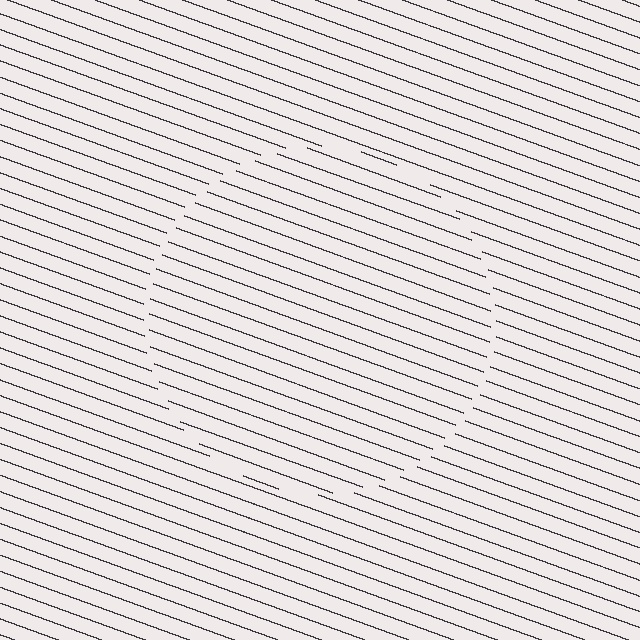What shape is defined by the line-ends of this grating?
An illusory circle. The interior of the shape contains the same grating, shifted by half a period — the contour is defined by the phase discontinuity where line-ends from the inner and outer gratings abut.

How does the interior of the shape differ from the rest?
The interior of the shape contains the same grating, shifted by half a period — the contour is defined by the phase discontinuity where line-ends from the inner and outer gratings abut.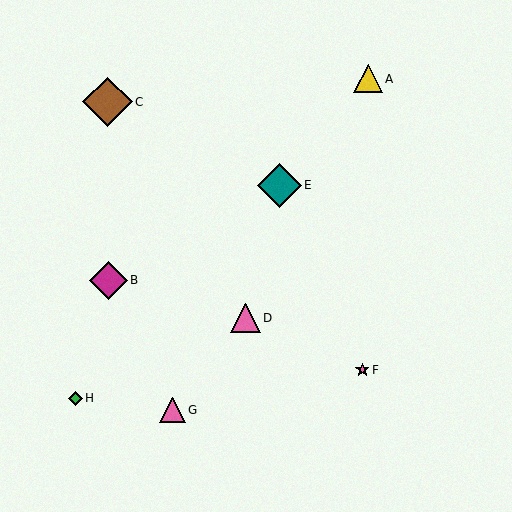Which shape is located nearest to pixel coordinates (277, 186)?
The teal diamond (labeled E) at (279, 185) is nearest to that location.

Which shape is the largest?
The brown diamond (labeled C) is the largest.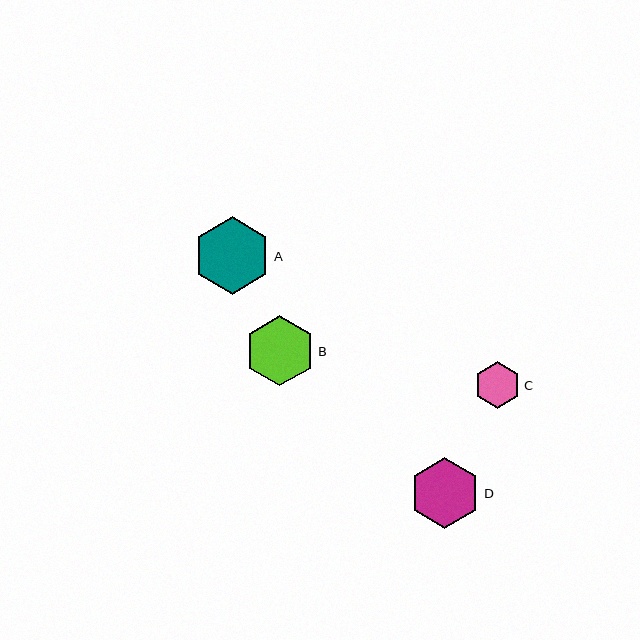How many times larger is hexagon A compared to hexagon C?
Hexagon A is approximately 1.7 times the size of hexagon C.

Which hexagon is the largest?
Hexagon A is the largest with a size of approximately 78 pixels.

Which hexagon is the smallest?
Hexagon C is the smallest with a size of approximately 47 pixels.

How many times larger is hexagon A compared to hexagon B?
Hexagon A is approximately 1.1 times the size of hexagon B.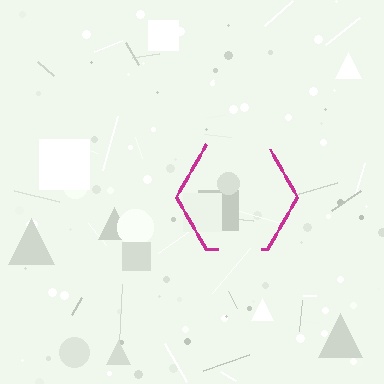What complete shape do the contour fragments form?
The contour fragments form a hexagon.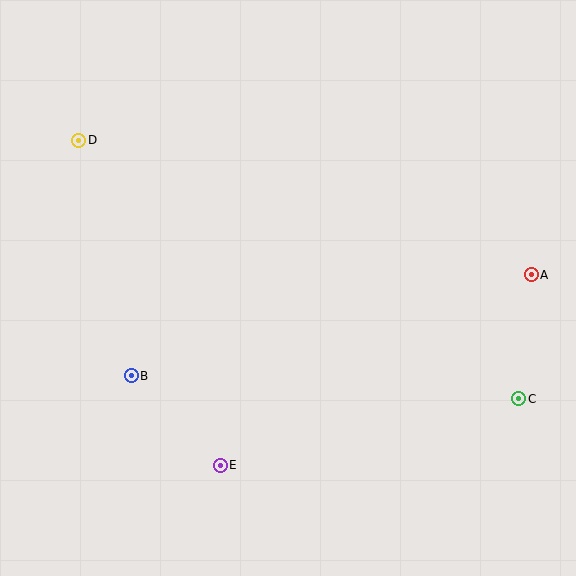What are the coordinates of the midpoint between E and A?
The midpoint between E and A is at (376, 370).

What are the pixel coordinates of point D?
Point D is at (79, 140).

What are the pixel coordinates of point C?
Point C is at (519, 399).